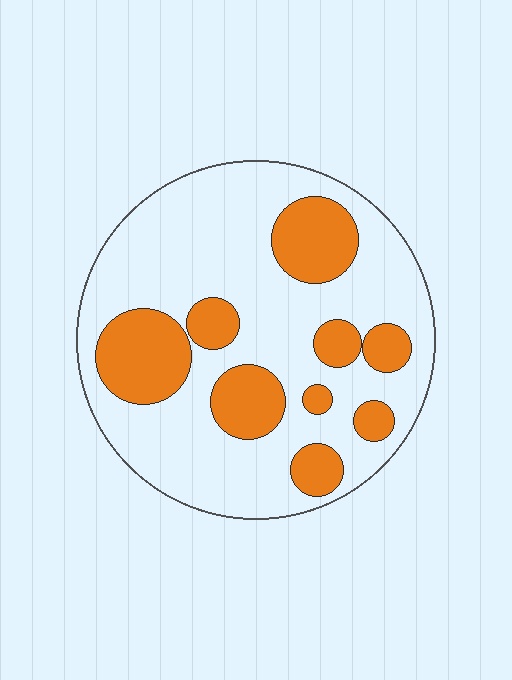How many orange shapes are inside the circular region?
9.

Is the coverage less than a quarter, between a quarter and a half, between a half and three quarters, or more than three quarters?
Between a quarter and a half.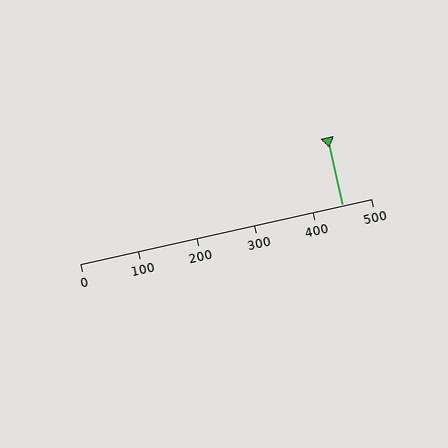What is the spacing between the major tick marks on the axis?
The major ticks are spaced 100 apart.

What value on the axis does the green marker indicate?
The marker indicates approximately 450.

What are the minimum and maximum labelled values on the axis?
The axis runs from 0 to 500.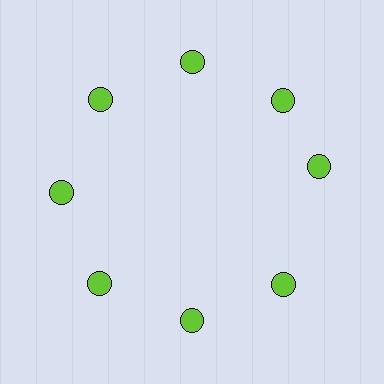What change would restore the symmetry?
The symmetry would be restored by rotating it back into even spacing with its neighbors so that all 8 circles sit at equal angles and equal distance from the center.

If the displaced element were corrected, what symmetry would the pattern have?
It would have 8-fold rotational symmetry — the pattern would map onto itself every 45 degrees.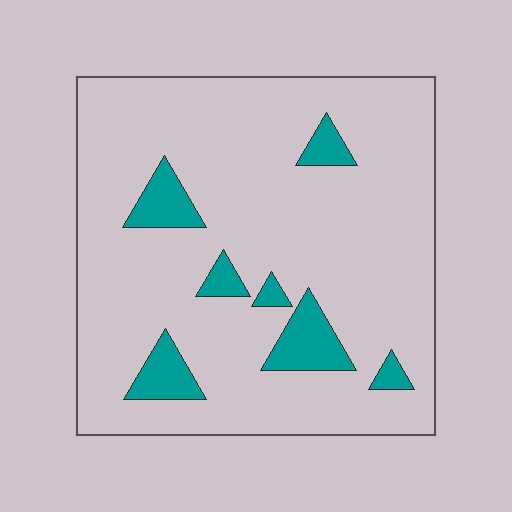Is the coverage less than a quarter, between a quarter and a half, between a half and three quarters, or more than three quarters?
Less than a quarter.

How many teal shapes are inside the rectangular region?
7.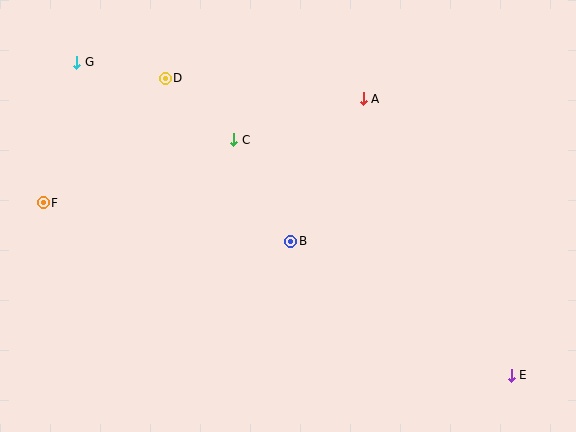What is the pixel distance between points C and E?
The distance between C and E is 364 pixels.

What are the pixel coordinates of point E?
Point E is at (511, 375).